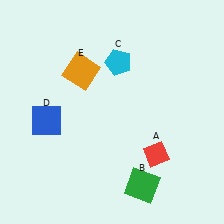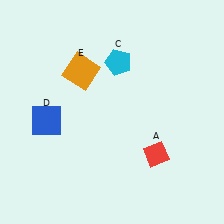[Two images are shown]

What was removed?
The green square (B) was removed in Image 2.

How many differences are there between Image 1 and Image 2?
There is 1 difference between the two images.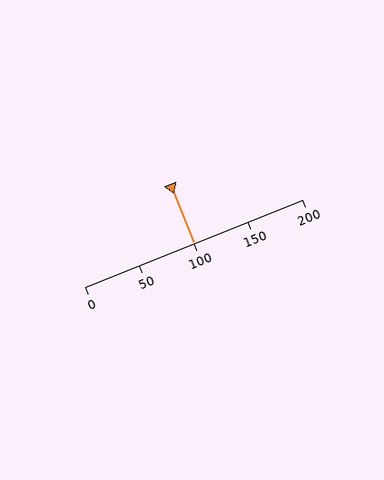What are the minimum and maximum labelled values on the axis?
The axis runs from 0 to 200.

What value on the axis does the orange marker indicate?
The marker indicates approximately 100.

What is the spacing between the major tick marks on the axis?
The major ticks are spaced 50 apart.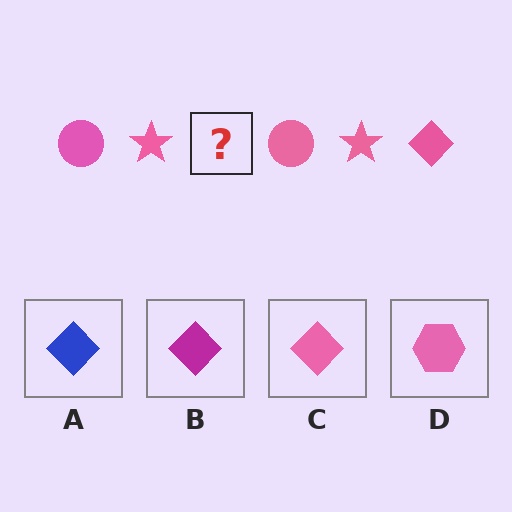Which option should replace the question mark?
Option C.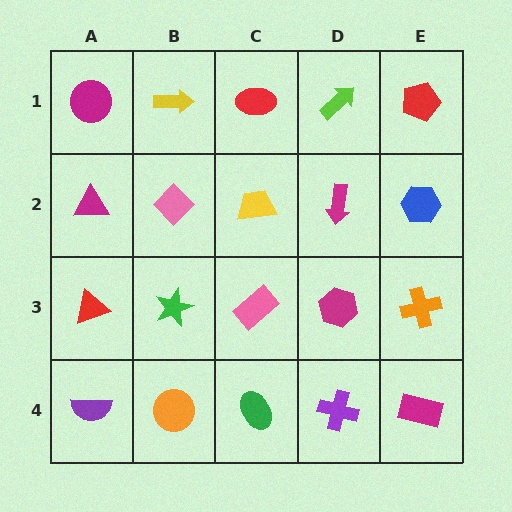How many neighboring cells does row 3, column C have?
4.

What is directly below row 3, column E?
A magenta rectangle.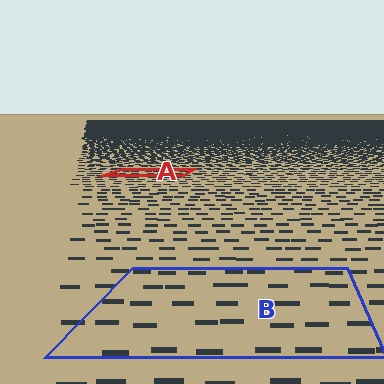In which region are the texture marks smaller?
The texture marks are smaller in region A, because it is farther away.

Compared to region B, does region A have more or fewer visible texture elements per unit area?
Region A has more texture elements per unit area — they are packed more densely because it is farther away.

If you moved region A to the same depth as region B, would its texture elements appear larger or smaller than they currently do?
They would appear larger. At a closer depth, the same texture elements are projected at a bigger on-screen size.